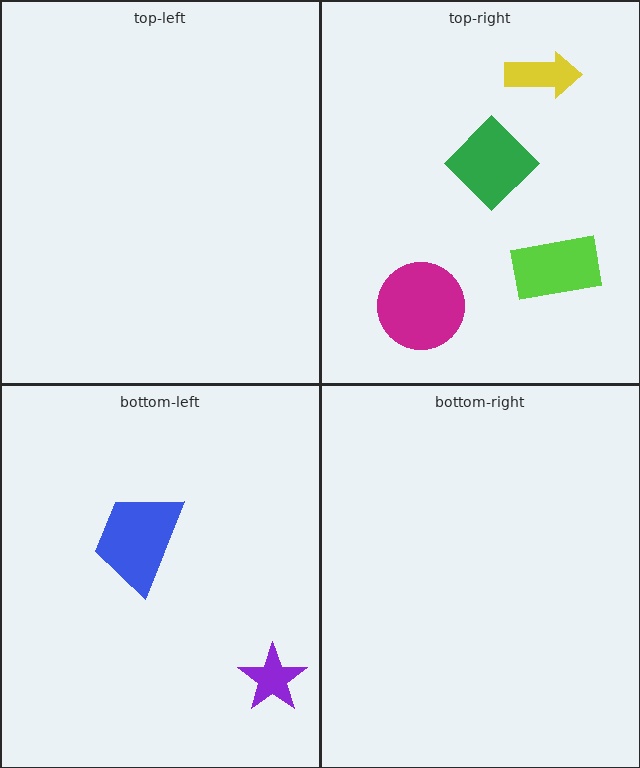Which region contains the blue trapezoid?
The bottom-left region.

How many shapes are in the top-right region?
4.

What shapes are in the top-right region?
The green diamond, the yellow arrow, the magenta circle, the lime rectangle.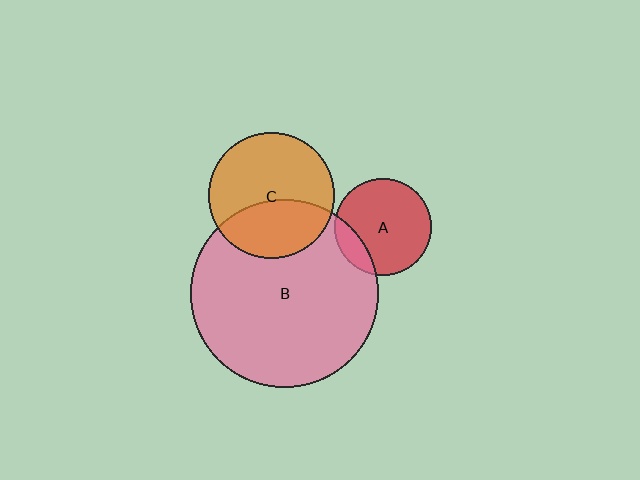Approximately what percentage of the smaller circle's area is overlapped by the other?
Approximately 15%.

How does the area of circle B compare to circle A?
Approximately 3.7 times.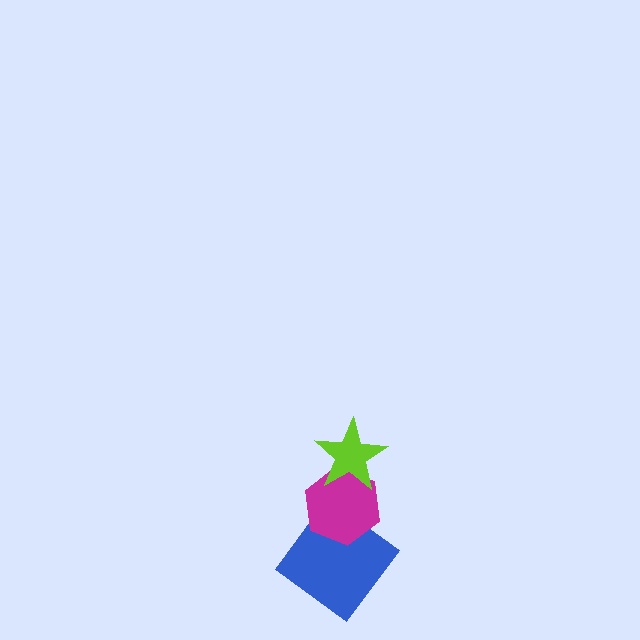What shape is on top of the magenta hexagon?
The lime star is on top of the magenta hexagon.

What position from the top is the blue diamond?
The blue diamond is 3rd from the top.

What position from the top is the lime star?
The lime star is 1st from the top.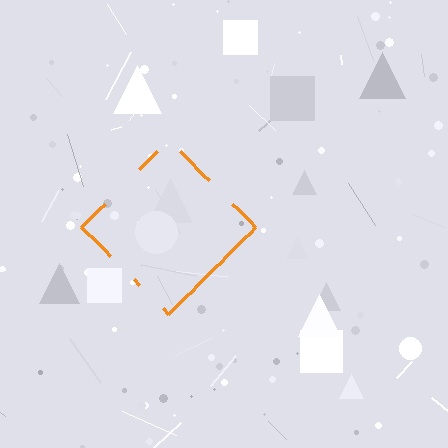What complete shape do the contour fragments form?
The contour fragments form a diamond.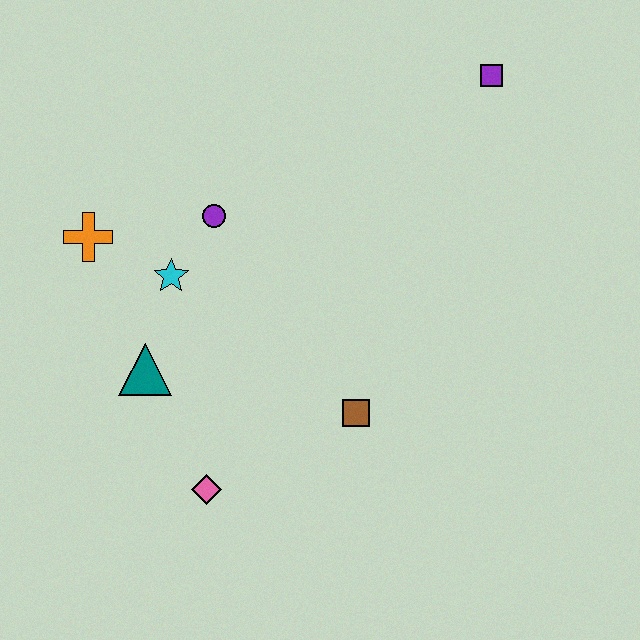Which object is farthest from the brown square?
The purple square is farthest from the brown square.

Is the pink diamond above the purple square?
No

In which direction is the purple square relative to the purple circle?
The purple square is to the right of the purple circle.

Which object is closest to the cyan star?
The purple circle is closest to the cyan star.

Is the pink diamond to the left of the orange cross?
No